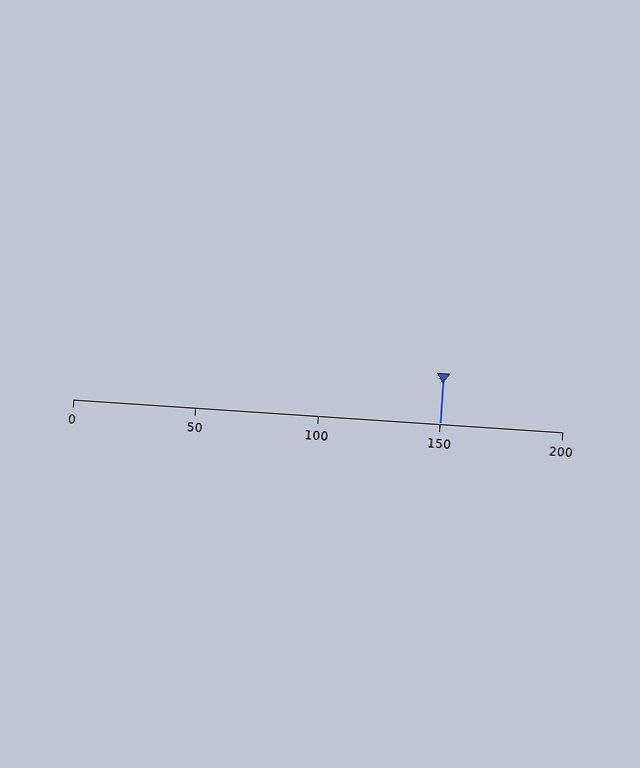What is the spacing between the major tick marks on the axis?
The major ticks are spaced 50 apart.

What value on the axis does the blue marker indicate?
The marker indicates approximately 150.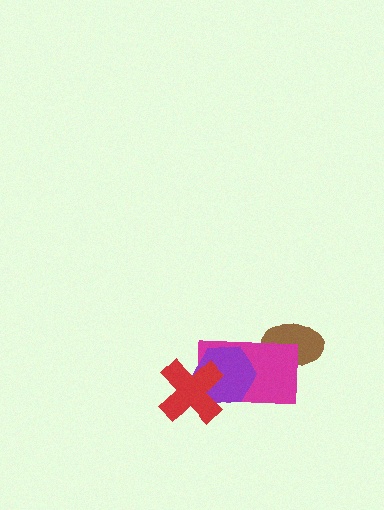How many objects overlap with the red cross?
2 objects overlap with the red cross.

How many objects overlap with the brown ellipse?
1 object overlaps with the brown ellipse.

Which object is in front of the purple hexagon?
The red cross is in front of the purple hexagon.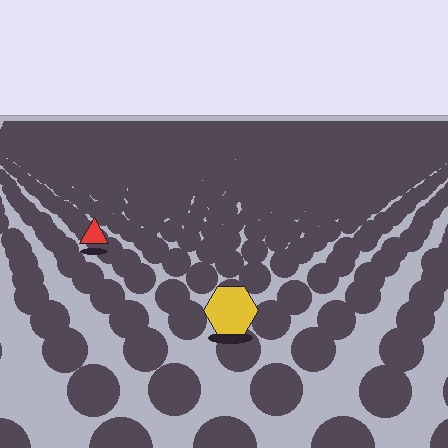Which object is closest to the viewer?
The yellow hexagon is closest. The texture marks near it are larger and more spread out.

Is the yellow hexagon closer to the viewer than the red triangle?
Yes. The yellow hexagon is closer — you can tell from the texture gradient: the ground texture is coarser near it.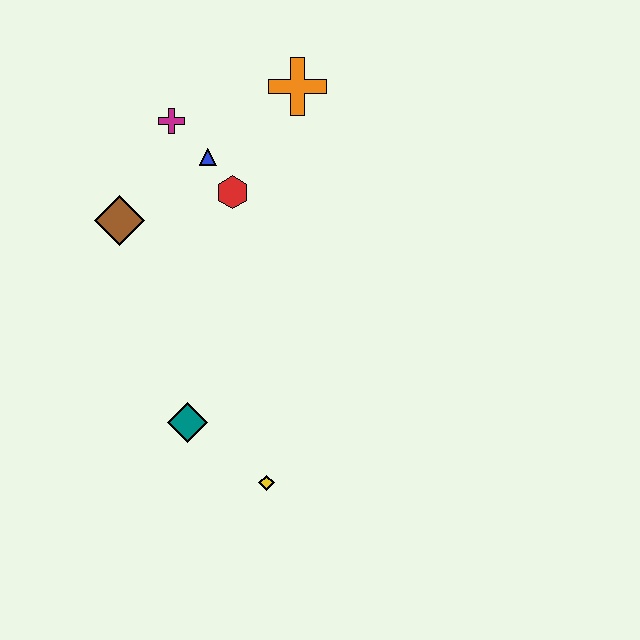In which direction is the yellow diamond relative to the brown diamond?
The yellow diamond is below the brown diamond.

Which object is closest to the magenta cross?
The blue triangle is closest to the magenta cross.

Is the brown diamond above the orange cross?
No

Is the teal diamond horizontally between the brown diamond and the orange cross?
Yes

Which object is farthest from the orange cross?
The yellow diamond is farthest from the orange cross.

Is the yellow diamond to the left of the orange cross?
Yes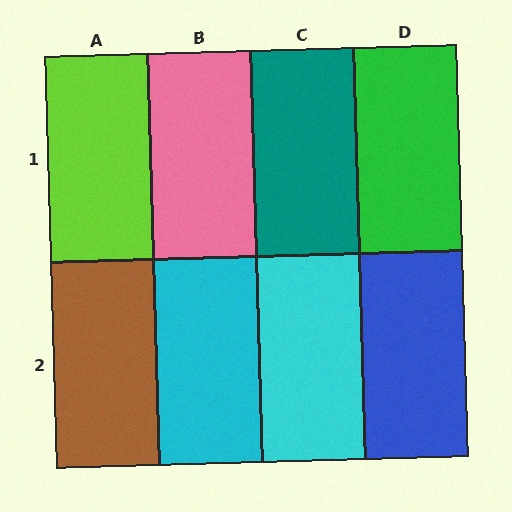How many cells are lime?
1 cell is lime.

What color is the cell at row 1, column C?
Teal.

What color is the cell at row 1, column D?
Green.